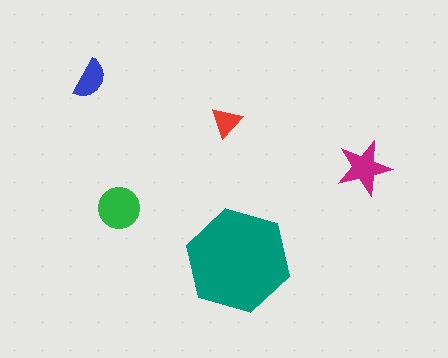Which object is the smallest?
The red triangle.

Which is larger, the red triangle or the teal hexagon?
The teal hexagon.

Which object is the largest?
The teal hexagon.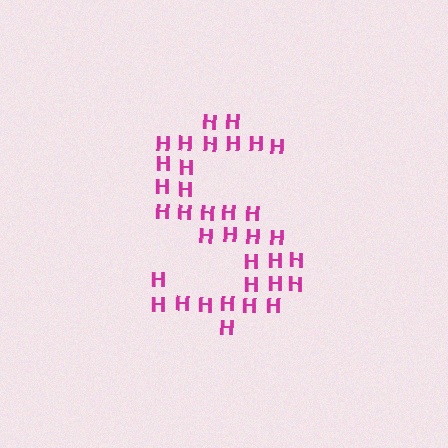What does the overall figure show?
The overall figure shows the letter S.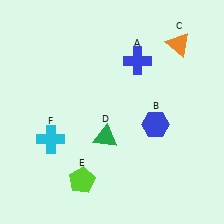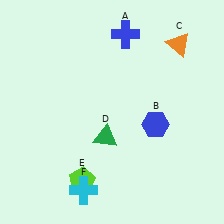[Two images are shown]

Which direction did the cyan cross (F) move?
The cyan cross (F) moved down.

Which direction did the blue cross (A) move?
The blue cross (A) moved up.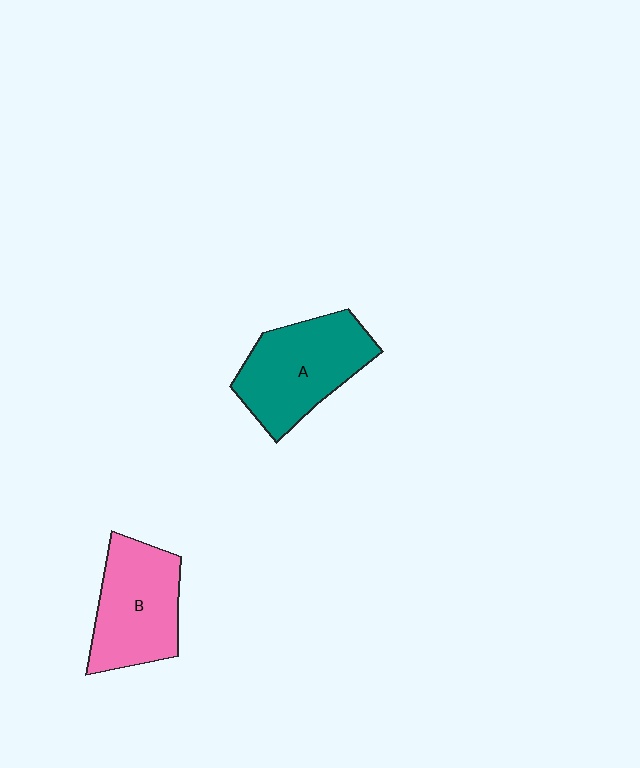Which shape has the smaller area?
Shape B (pink).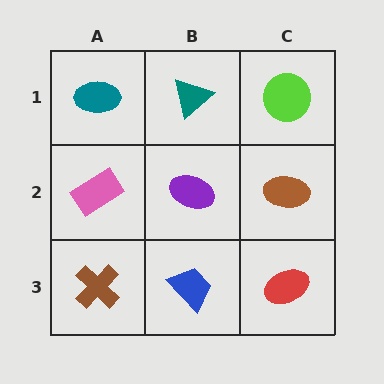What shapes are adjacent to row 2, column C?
A lime circle (row 1, column C), a red ellipse (row 3, column C), a purple ellipse (row 2, column B).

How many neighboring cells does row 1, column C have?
2.